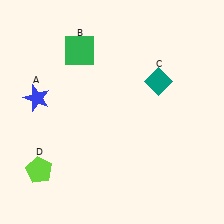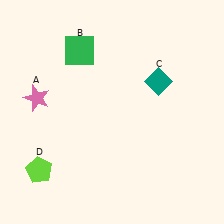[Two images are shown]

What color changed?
The star (A) changed from blue in Image 1 to pink in Image 2.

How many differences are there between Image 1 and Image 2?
There is 1 difference between the two images.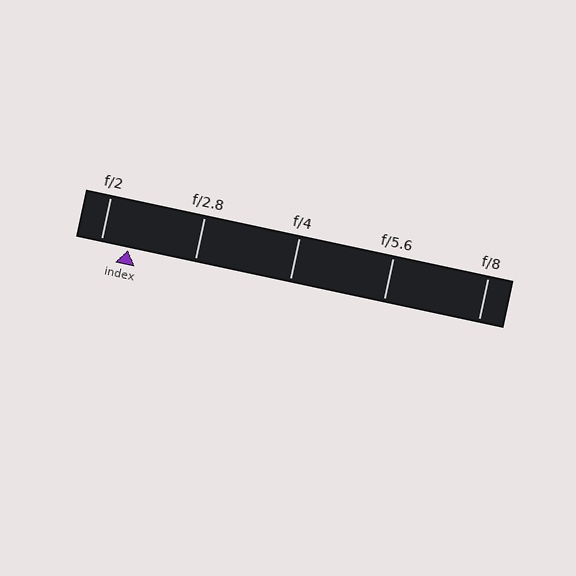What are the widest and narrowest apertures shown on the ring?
The widest aperture shown is f/2 and the narrowest is f/8.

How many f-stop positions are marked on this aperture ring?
There are 5 f-stop positions marked.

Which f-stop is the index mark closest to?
The index mark is closest to f/2.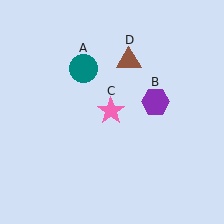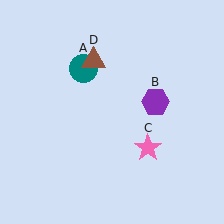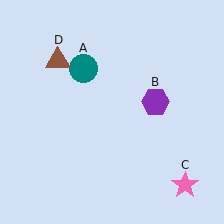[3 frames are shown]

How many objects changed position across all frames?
2 objects changed position: pink star (object C), brown triangle (object D).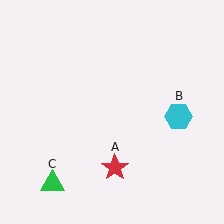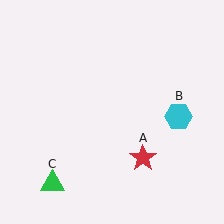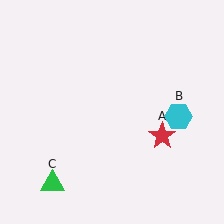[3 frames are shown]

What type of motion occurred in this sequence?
The red star (object A) rotated counterclockwise around the center of the scene.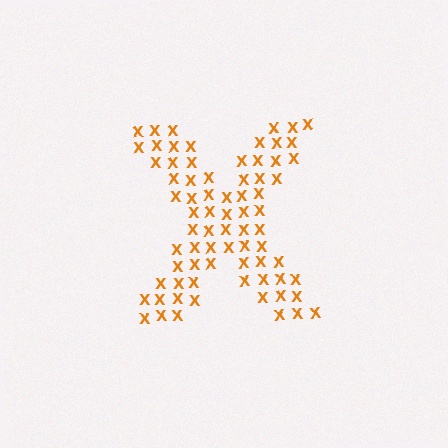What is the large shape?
The large shape is the letter X.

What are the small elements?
The small elements are letter X's.